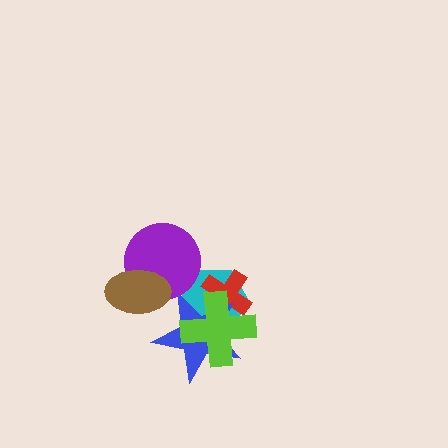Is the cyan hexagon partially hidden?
Yes, it is partially covered by another shape.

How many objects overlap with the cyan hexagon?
4 objects overlap with the cyan hexagon.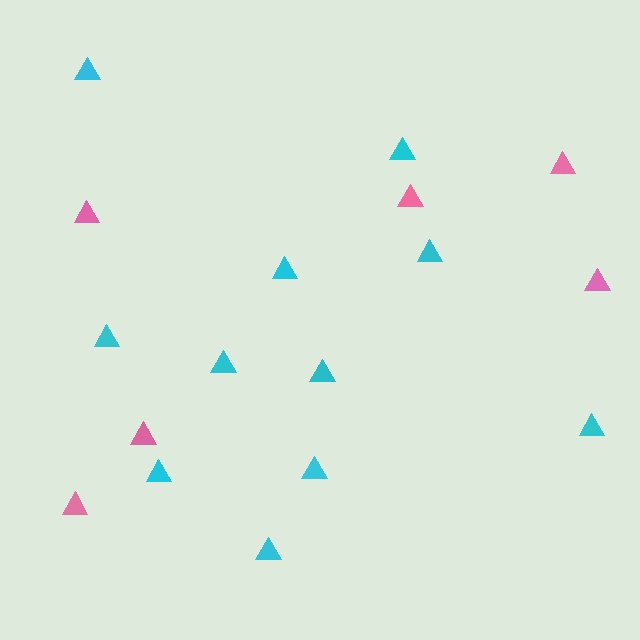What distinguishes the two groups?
There are 2 groups: one group of pink triangles (6) and one group of cyan triangles (11).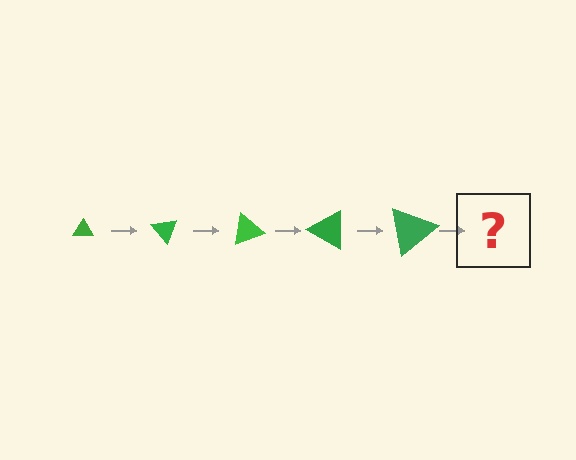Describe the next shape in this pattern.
It should be a triangle, larger than the previous one and rotated 250 degrees from the start.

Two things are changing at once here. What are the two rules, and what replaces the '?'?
The two rules are that the triangle grows larger each step and it rotates 50 degrees each step. The '?' should be a triangle, larger than the previous one and rotated 250 degrees from the start.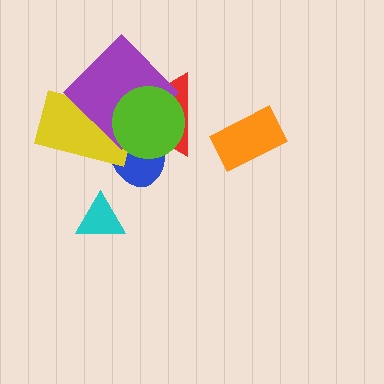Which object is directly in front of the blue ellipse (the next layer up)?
The yellow rectangle is directly in front of the blue ellipse.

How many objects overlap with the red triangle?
4 objects overlap with the red triangle.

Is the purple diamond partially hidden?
Yes, it is partially covered by another shape.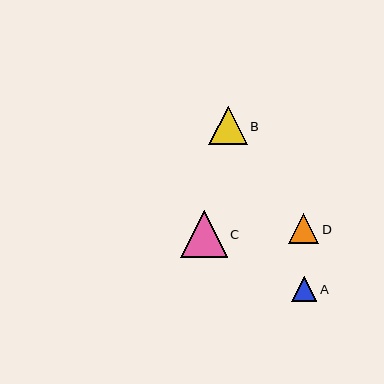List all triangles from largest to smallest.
From largest to smallest: C, B, D, A.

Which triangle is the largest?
Triangle C is the largest with a size of approximately 47 pixels.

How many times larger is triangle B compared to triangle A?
Triangle B is approximately 1.6 times the size of triangle A.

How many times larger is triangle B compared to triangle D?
Triangle B is approximately 1.3 times the size of triangle D.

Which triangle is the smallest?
Triangle A is the smallest with a size of approximately 25 pixels.